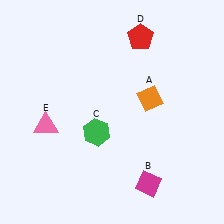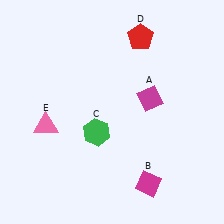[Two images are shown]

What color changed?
The diamond (A) changed from orange in Image 1 to magenta in Image 2.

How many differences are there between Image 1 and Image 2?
There is 1 difference between the two images.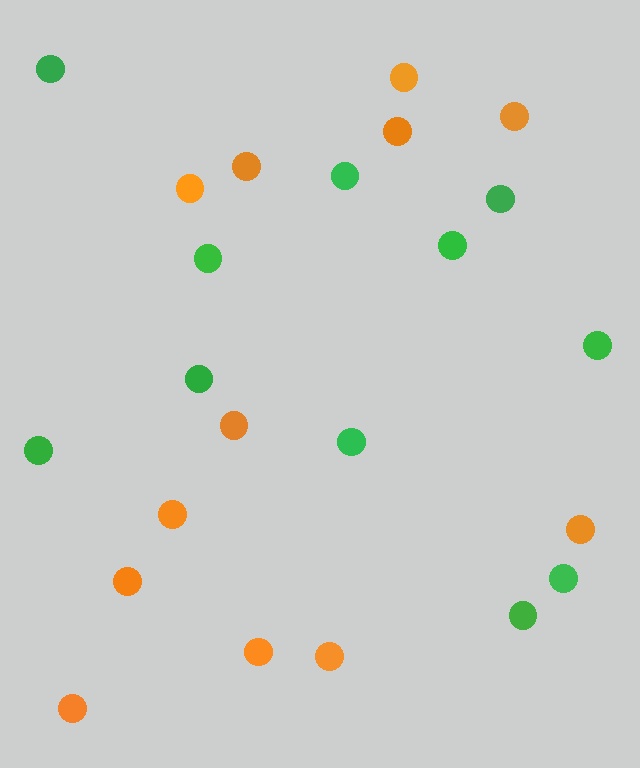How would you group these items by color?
There are 2 groups: one group of orange circles (12) and one group of green circles (11).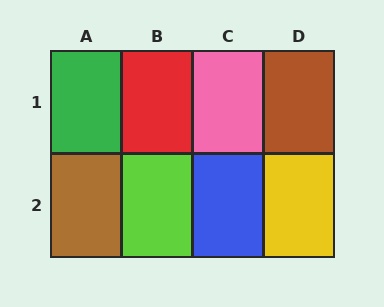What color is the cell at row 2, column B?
Lime.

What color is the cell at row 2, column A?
Brown.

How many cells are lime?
1 cell is lime.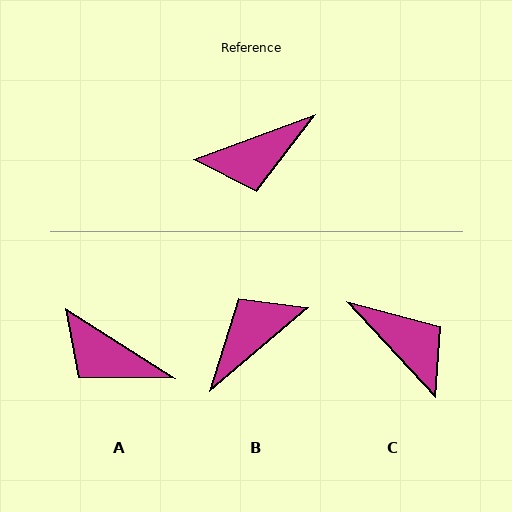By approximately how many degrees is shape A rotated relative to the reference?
Approximately 53 degrees clockwise.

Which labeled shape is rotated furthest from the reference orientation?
B, about 160 degrees away.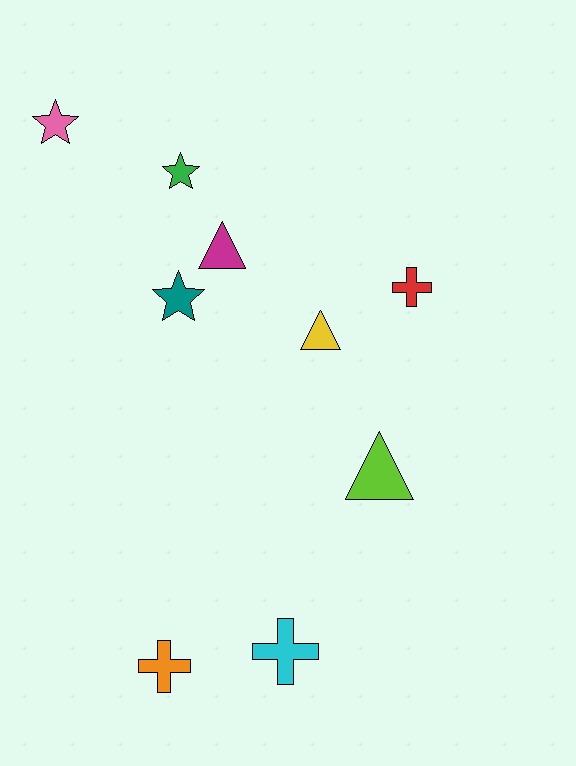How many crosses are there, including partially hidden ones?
There are 3 crosses.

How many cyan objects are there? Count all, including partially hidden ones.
There is 1 cyan object.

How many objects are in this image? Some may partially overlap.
There are 9 objects.